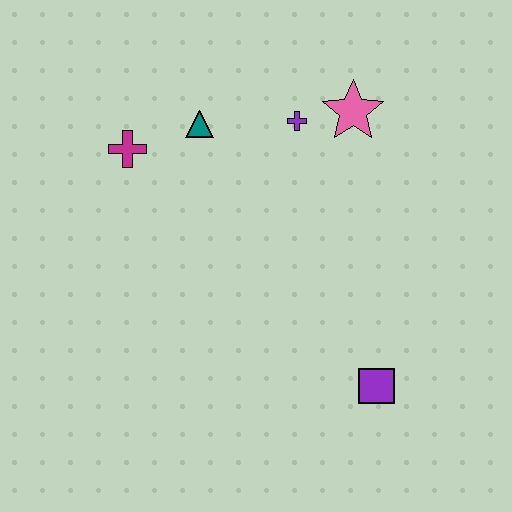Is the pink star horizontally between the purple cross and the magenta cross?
No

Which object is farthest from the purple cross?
The purple square is farthest from the purple cross.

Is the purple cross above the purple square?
Yes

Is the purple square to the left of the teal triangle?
No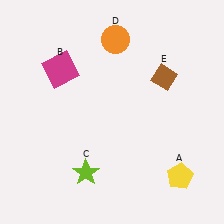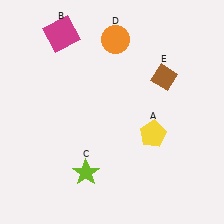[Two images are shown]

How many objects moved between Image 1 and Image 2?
2 objects moved between the two images.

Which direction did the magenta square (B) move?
The magenta square (B) moved up.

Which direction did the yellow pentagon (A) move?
The yellow pentagon (A) moved up.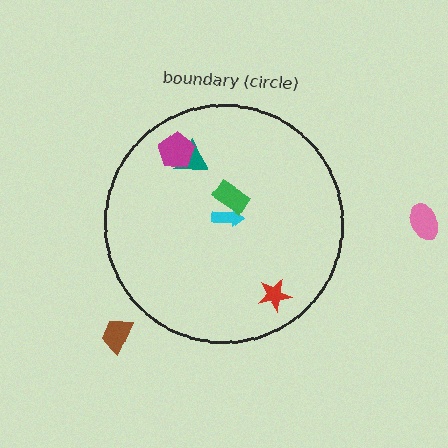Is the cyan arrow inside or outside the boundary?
Inside.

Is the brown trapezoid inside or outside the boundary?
Outside.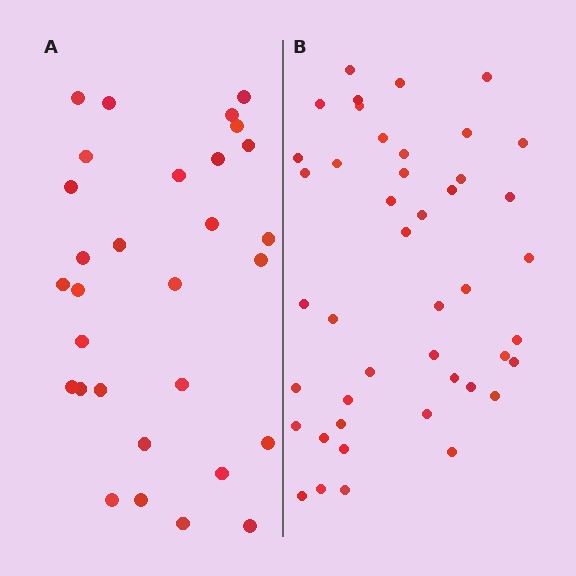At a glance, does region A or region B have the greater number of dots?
Region B (the right region) has more dots.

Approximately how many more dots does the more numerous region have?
Region B has approximately 15 more dots than region A.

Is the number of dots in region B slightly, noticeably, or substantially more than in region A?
Region B has substantially more. The ratio is roughly 1.5 to 1.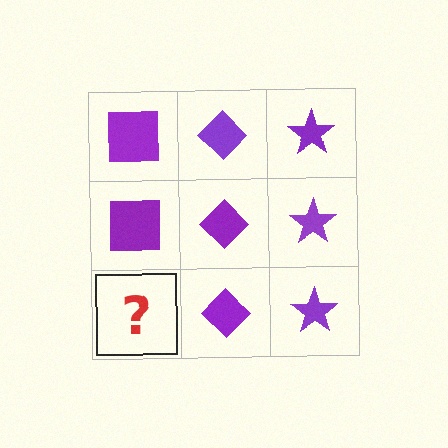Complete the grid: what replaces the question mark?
The question mark should be replaced with a purple square.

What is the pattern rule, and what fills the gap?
The rule is that each column has a consistent shape. The gap should be filled with a purple square.